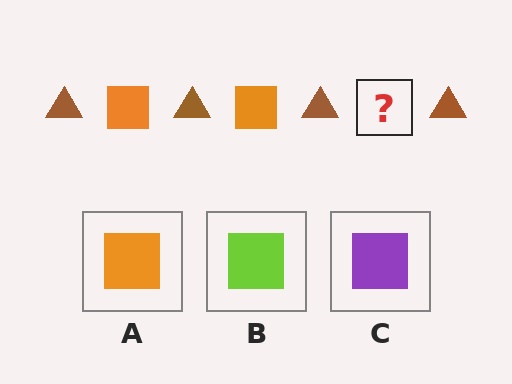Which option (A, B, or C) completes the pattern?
A.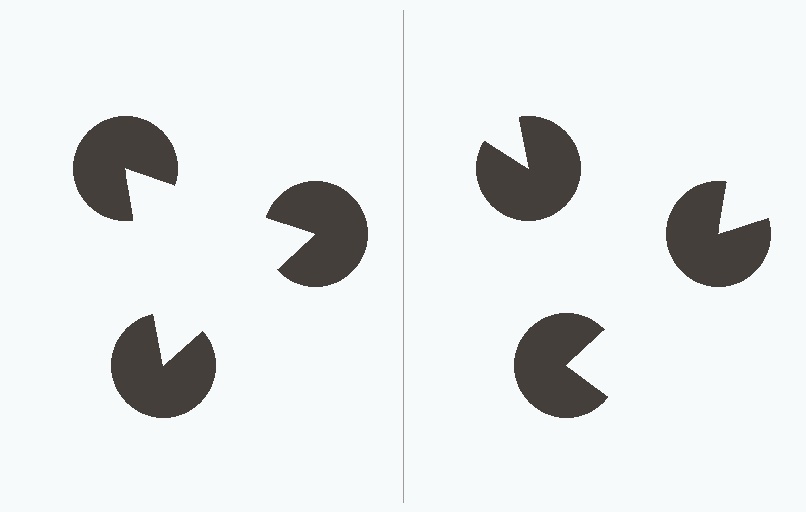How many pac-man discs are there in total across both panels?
6 — 3 on each side.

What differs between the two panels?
The pac-man discs are positioned identically on both sides; only the wedge orientations differ. On the left they align to a triangle; on the right they are misaligned.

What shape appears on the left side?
An illusory triangle.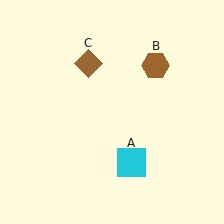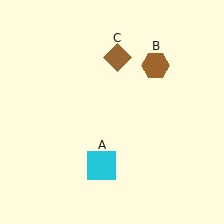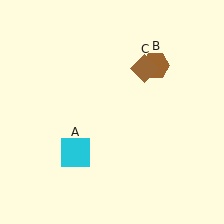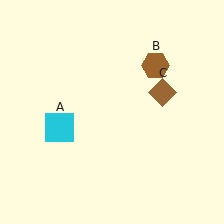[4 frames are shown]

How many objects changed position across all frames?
2 objects changed position: cyan square (object A), brown diamond (object C).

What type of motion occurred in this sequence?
The cyan square (object A), brown diamond (object C) rotated clockwise around the center of the scene.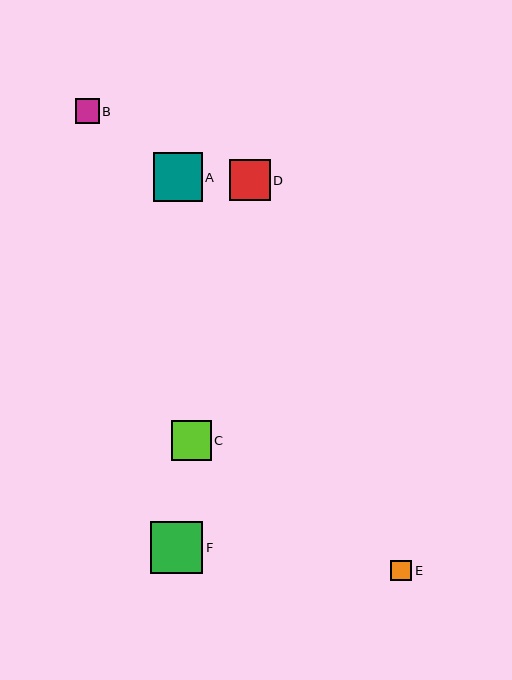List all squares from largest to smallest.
From largest to smallest: F, A, D, C, B, E.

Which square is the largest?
Square F is the largest with a size of approximately 52 pixels.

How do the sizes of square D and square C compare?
Square D and square C are approximately the same size.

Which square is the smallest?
Square E is the smallest with a size of approximately 21 pixels.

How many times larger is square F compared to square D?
Square F is approximately 1.3 times the size of square D.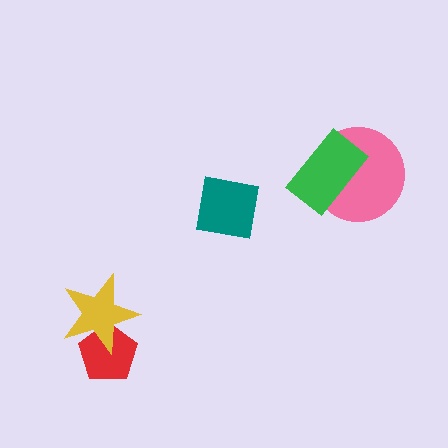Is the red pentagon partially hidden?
Yes, it is partially covered by another shape.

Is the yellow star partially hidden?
No, no other shape covers it.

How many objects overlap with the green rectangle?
1 object overlaps with the green rectangle.